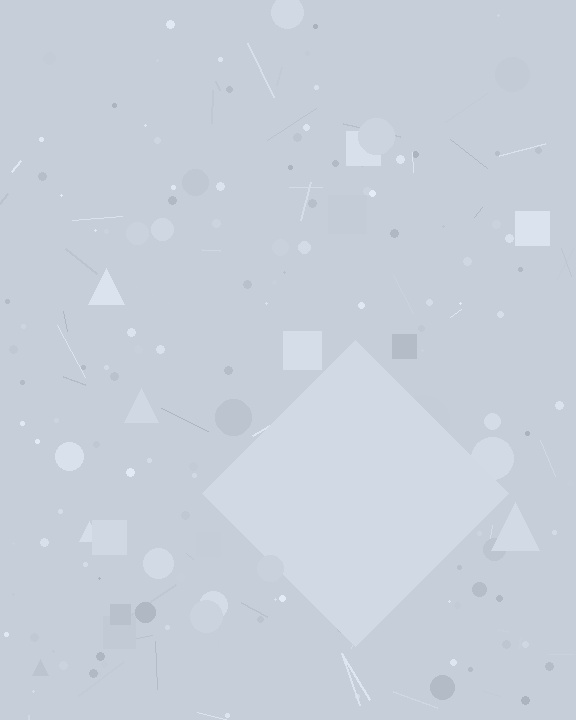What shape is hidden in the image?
A diamond is hidden in the image.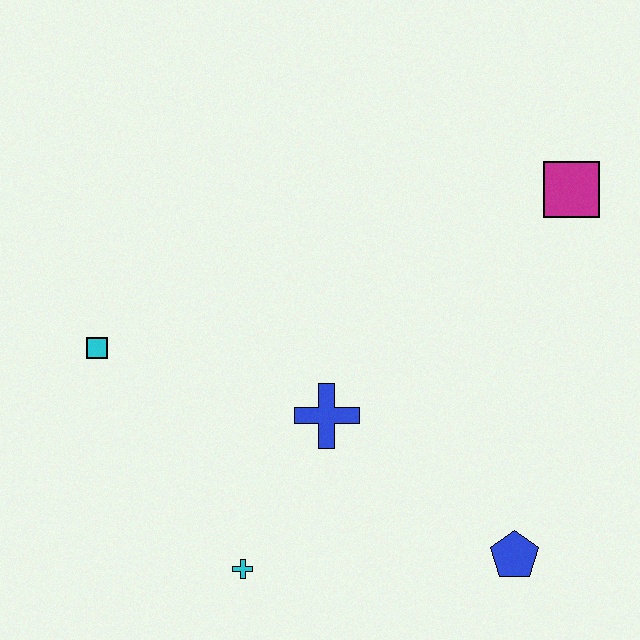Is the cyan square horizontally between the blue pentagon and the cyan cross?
No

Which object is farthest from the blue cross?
The magenta square is farthest from the blue cross.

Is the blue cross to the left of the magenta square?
Yes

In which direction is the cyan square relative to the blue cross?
The cyan square is to the left of the blue cross.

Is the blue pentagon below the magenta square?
Yes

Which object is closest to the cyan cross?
The blue cross is closest to the cyan cross.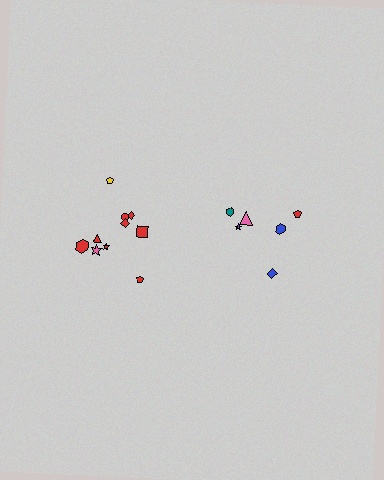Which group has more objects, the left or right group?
The left group.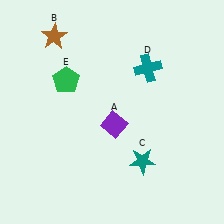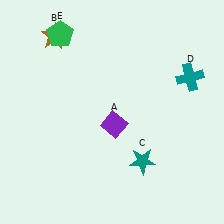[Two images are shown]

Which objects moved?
The objects that moved are: the teal cross (D), the green pentagon (E).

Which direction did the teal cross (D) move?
The teal cross (D) moved right.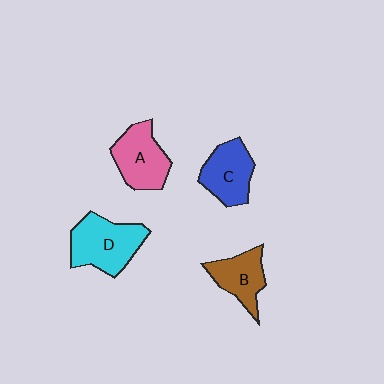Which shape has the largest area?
Shape D (cyan).